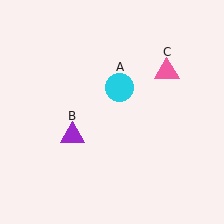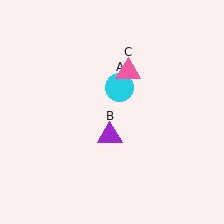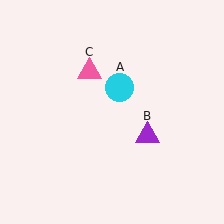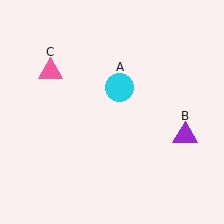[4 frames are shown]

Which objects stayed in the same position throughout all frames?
Cyan circle (object A) remained stationary.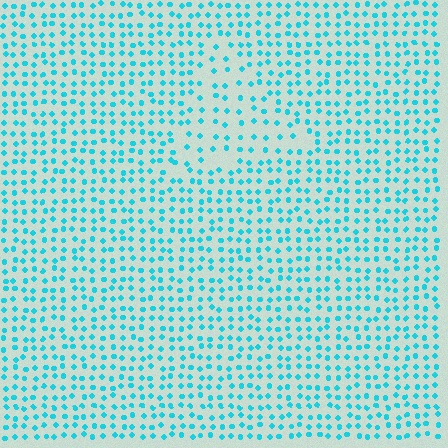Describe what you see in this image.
The image contains small cyan elements arranged at two different densities. A triangle-shaped region is visible where the elements are less densely packed than the surrounding area.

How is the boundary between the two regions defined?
The boundary is defined by a change in element density (approximately 1.8x ratio). All elements are the same color, size, and shape.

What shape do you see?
I see a triangle.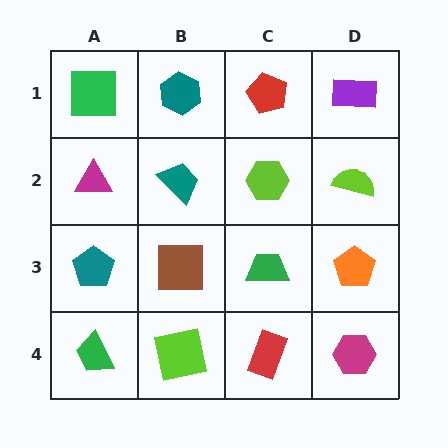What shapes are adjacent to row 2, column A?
A green square (row 1, column A), a teal pentagon (row 3, column A), a teal trapezoid (row 2, column B).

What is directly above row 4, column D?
An orange pentagon.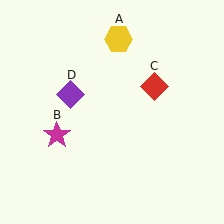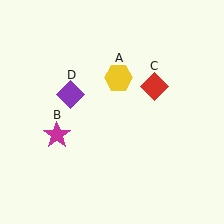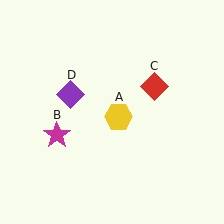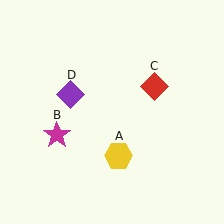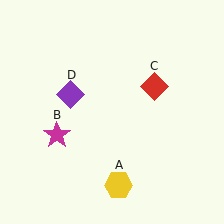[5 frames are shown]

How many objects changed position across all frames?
1 object changed position: yellow hexagon (object A).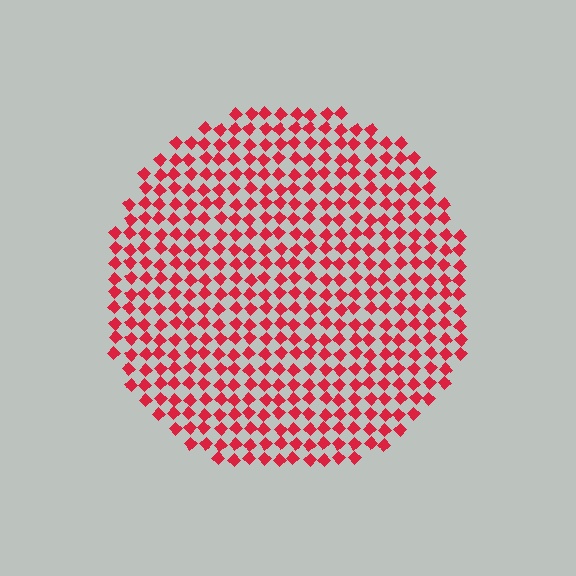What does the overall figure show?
The overall figure shows a circle.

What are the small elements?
The small elements are diamonds.